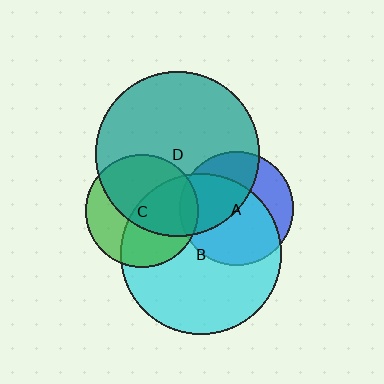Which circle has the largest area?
Circle D (teal).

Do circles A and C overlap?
Yes.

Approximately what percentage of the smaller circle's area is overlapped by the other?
Approximately 10%.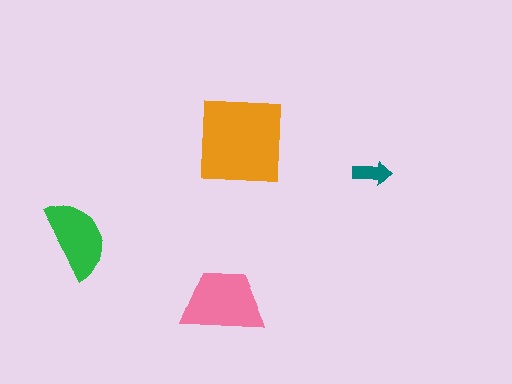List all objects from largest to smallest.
The orange square, the pink trapezoid, the green semicircle, the teal arrow.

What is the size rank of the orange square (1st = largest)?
1st.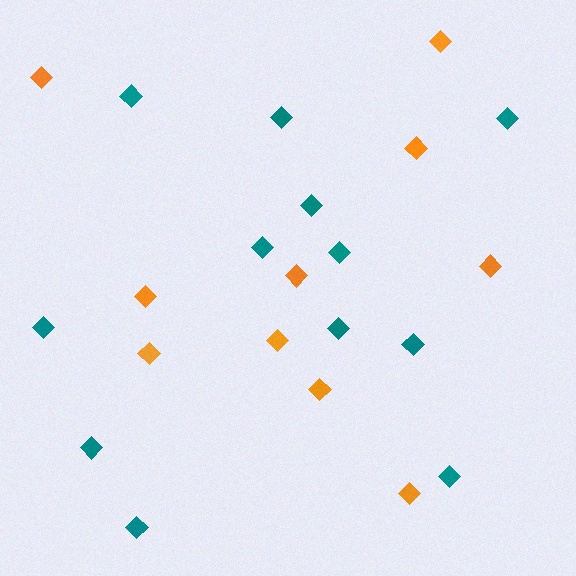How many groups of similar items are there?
There are 2 groups: one group of orange diamonds (10) and one group of teal diamonds (12).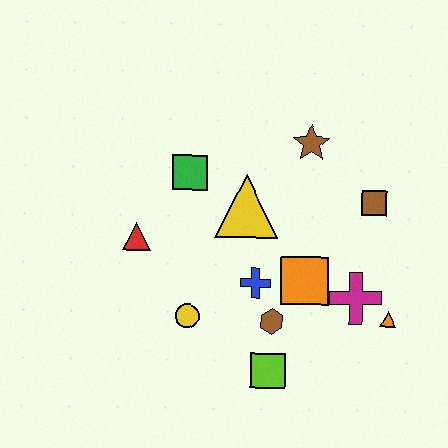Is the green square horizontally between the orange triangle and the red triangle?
Yes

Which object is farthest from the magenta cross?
The red triangle is farthest from the magenta cross.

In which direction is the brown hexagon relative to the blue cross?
The brown hexagon is below the blue cross.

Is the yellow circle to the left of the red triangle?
No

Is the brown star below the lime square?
No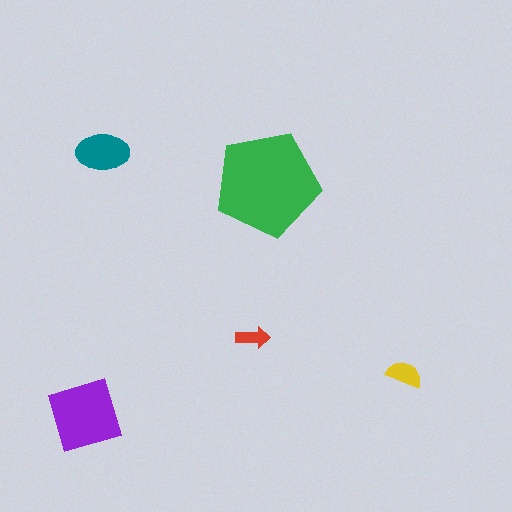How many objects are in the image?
There are 5 objects in the image.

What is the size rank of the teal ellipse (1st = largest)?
3rd.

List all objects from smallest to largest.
The red arrow, the yellow semicircle, the teal ellipse, the purple diamond, the green pentagon.